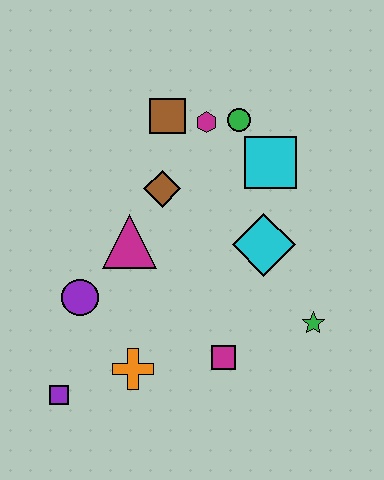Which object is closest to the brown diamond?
The magenta triangle is closest to the brown diamond.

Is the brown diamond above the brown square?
No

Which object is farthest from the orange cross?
The green circle is farthest from the orange cross.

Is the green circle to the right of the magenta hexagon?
Yes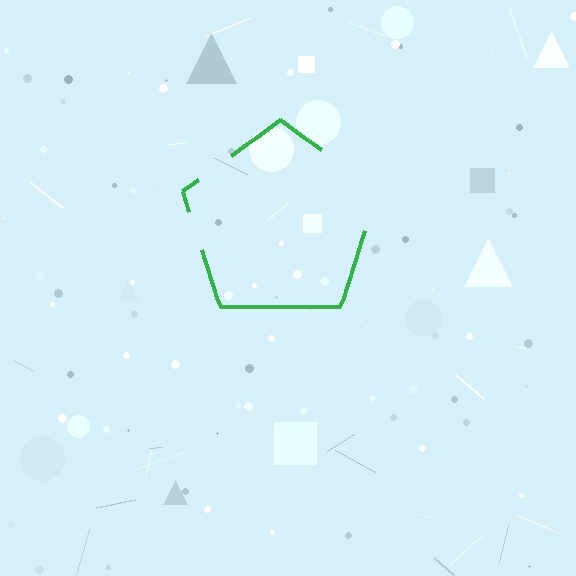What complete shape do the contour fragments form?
The contour fragments form a pentagon.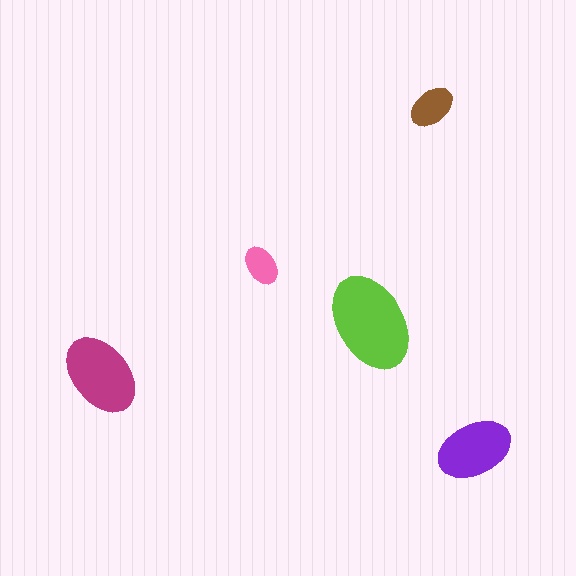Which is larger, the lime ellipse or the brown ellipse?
The lime one.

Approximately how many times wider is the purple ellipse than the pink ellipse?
About 2 times wider.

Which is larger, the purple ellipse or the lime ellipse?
The lime one.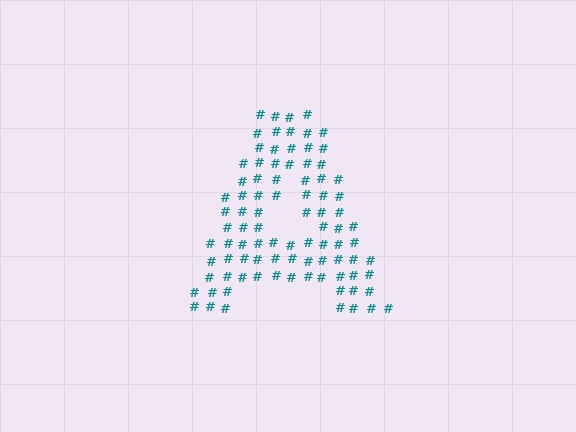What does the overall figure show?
The overall figure shows the letter A.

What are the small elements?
The small elements are hash symbols.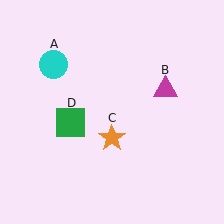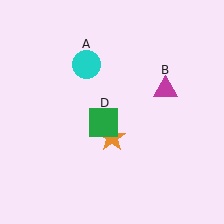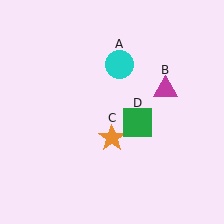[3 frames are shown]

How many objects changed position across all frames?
2 objects changed position: cyan circle (object A), green square (object D).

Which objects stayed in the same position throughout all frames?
Magenta triangle (object B) and orange star (object C) remained stationary.